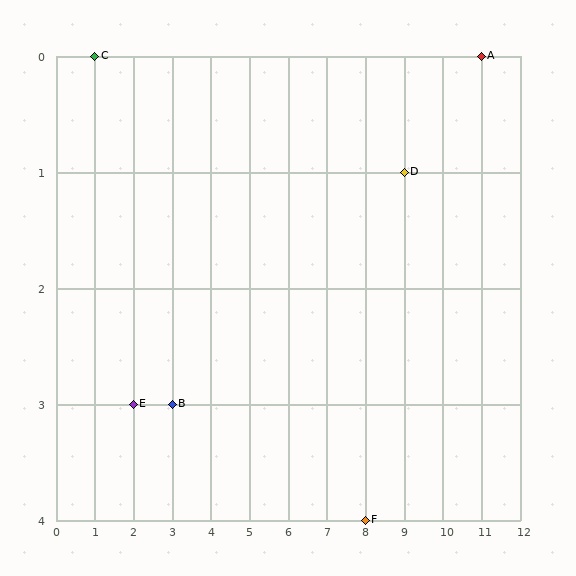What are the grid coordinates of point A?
Point A is at grid coordinates (11, 0).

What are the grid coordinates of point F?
Point F is at grid coordinates (8, 4).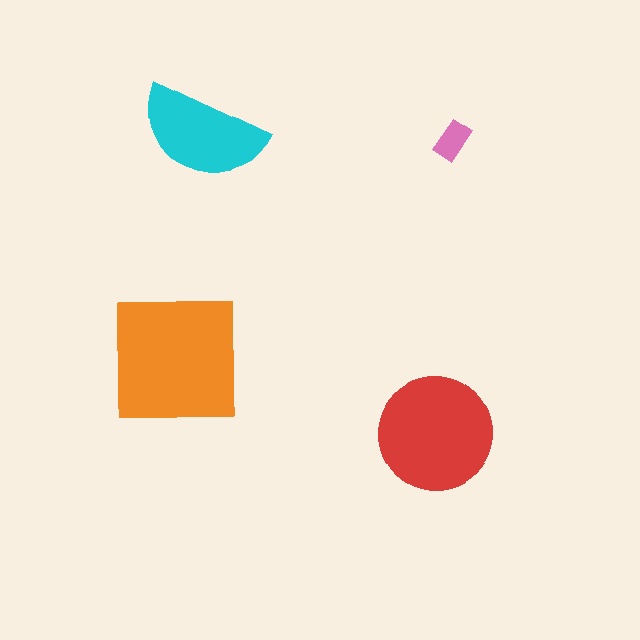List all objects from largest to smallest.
The orange square, the red circle, the cyan semicircle, the pink rectangle.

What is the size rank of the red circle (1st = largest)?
2nd.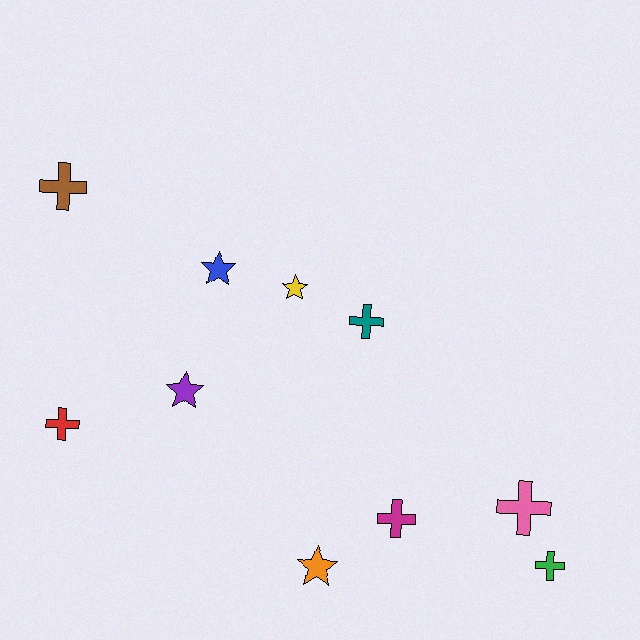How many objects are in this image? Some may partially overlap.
There are 10 objects.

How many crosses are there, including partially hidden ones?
There are 6 crosses.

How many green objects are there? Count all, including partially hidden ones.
There is 1 green object.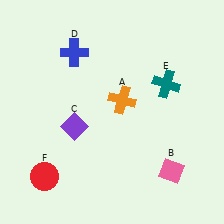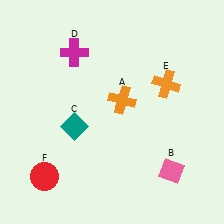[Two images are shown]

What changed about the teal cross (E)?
In Image 1, E is teal. In Image 2, it changed to orange.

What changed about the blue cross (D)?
In Image 1, D is blue. In Image 2, it changed to magenta.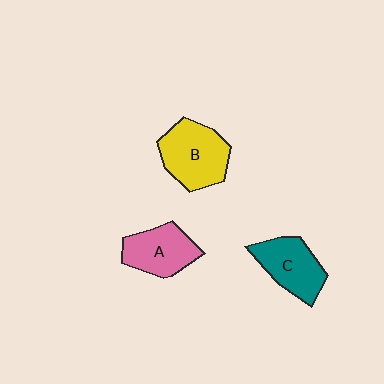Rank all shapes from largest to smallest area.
From largest to smallest: B (yellow), C (teal), A (pink).